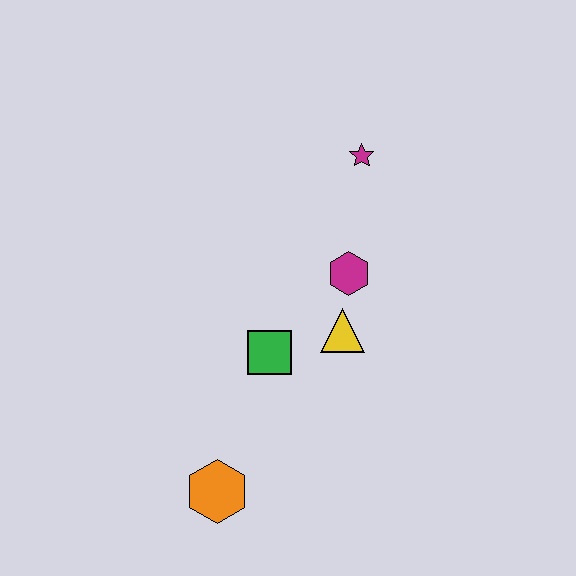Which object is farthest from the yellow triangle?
The orange hexagon is farthest from the yellow triangle.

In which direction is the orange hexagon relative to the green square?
The orange hexagon is below the green square.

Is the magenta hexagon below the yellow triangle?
No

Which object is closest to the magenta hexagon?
The yellow triangle is closest to the magenta hexagon.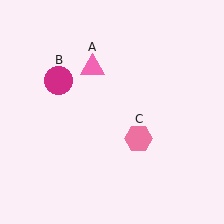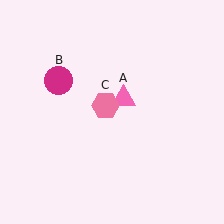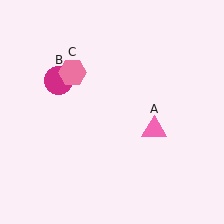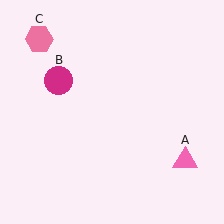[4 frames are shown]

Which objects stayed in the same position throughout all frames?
Magenta circle (object B) remained stationary.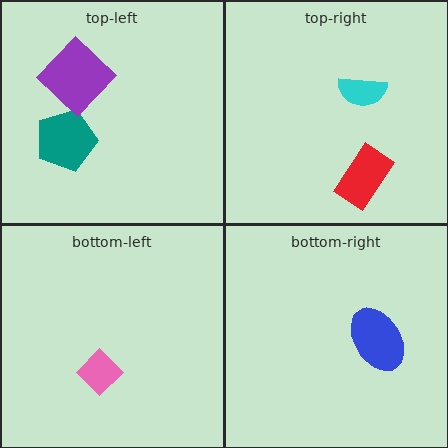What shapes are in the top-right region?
The red rectangle, the cyan semicircle.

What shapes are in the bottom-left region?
The pink diamond.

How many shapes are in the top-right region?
2.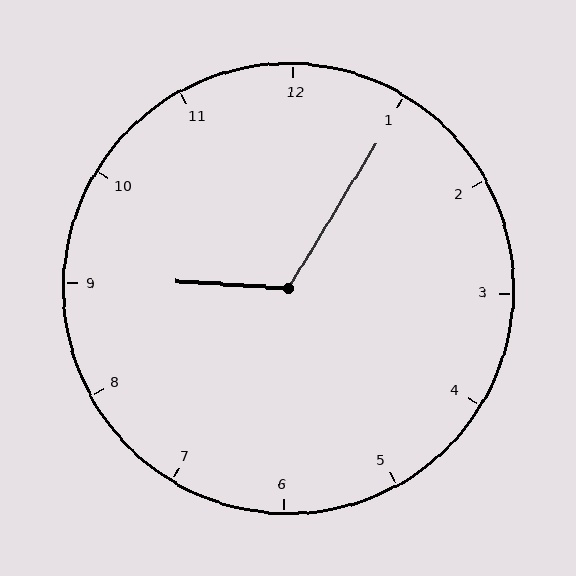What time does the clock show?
9:05.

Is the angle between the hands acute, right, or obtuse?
It is obtuse.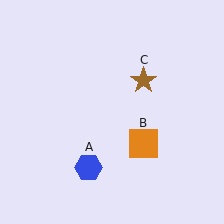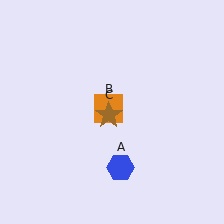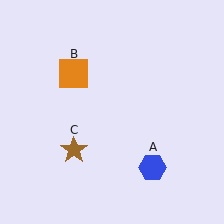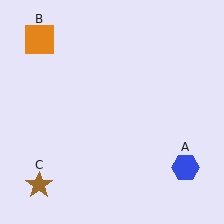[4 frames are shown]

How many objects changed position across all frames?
3 objects changed position: blue hexagon (object A), orange square (object B), brown star (object C).